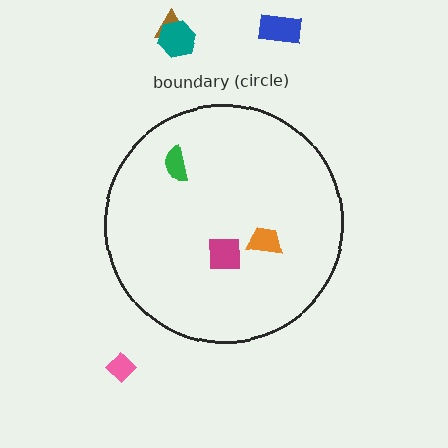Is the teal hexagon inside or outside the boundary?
Outside.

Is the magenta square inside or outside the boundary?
Inside.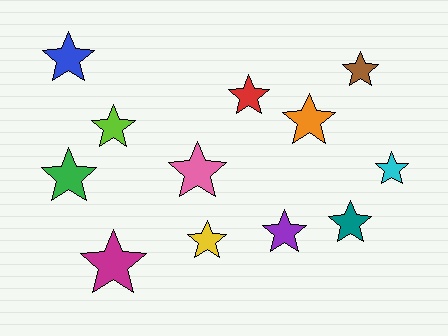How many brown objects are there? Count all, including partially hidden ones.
There is 1 brown object.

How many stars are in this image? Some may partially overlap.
There are 12 stars.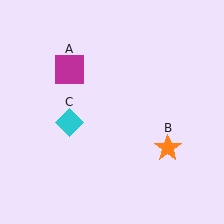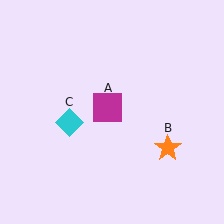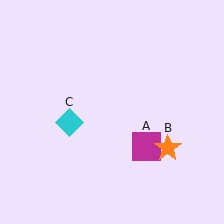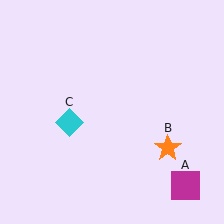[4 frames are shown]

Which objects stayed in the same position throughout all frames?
Orange star (object B) and cyan diamond (object C) remained stationary.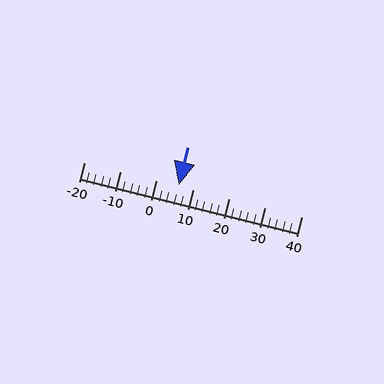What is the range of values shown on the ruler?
The ruler shows values from -20 to 40.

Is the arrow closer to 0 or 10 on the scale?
The arrow is closer to 10.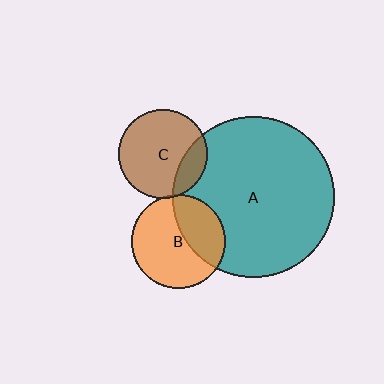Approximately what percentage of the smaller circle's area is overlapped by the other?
Approximately 35%.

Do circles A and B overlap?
Yes.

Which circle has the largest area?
Circle A (teal).